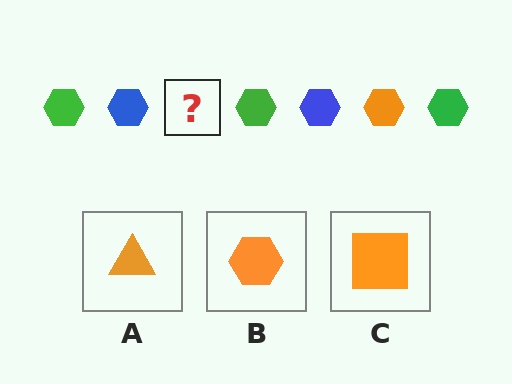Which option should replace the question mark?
Option B.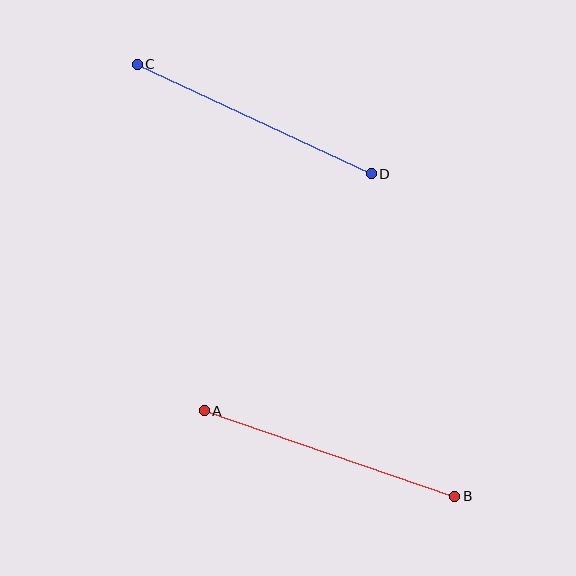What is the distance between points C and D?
The distance is approximately 258 pixels.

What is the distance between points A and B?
The distance is approximately 265 pixels.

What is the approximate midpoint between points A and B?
The midpoint is at approximately (329, 453) pixels.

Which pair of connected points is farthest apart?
Points A and B are farthest apart.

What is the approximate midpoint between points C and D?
The midpoint is at approximately (254, 119) pixels.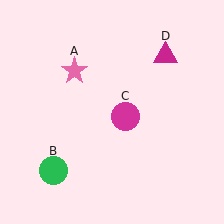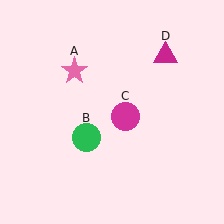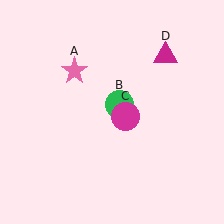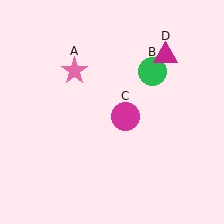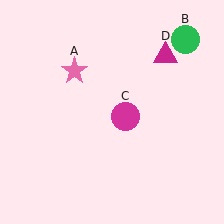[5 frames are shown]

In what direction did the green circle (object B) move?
The green circle (object B) moved up and to the right.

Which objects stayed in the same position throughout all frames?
Pink star (object A) and magenta circle (object C) and magenta triangle (object D) remained stationary.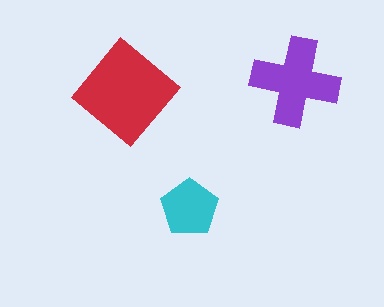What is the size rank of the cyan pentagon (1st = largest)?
3rd.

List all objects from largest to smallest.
The red diamond, the purple cross, the cyan pentagon.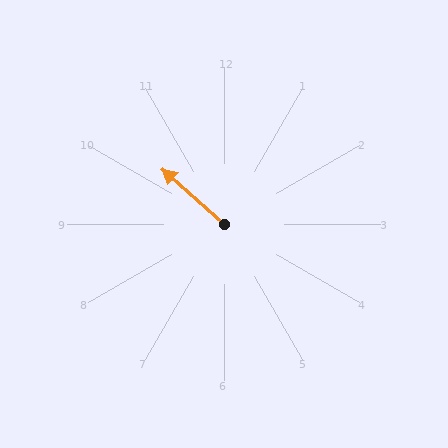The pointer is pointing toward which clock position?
Roughly 10 o'clock.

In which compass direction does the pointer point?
Northwest.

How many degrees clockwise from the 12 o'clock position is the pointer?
Approximately 312 degrees.